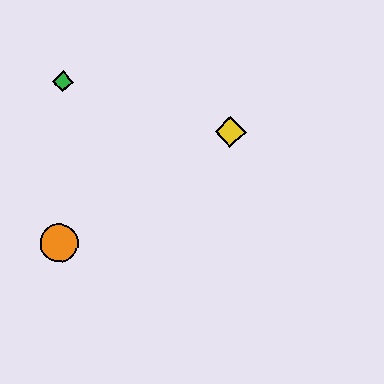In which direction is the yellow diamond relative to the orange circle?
The yellow diamond is to the right of the orange circle.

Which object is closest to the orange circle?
The green diamond is closest to the orange circle.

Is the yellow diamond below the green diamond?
Yes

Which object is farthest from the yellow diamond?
The orange circle is farthest from the yellow diamond.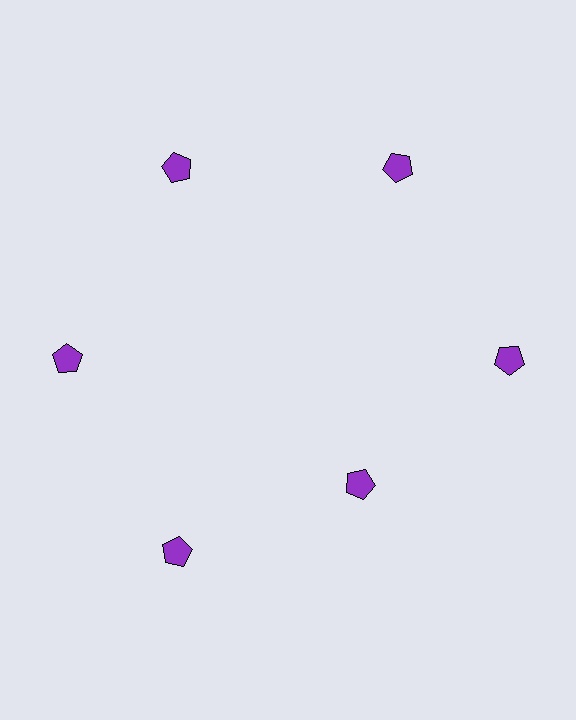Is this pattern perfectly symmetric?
No. The 6 purple pentagons are arranged in a ring, but one element near the 5 o'clock position is pulled inward toward the center, breaking the 6-fold rotational symmetry.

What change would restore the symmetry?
The symmetry would be restored by moving it outward, back onto the ring so that all 6 pentagons sit at equal angles and equal distance from the center.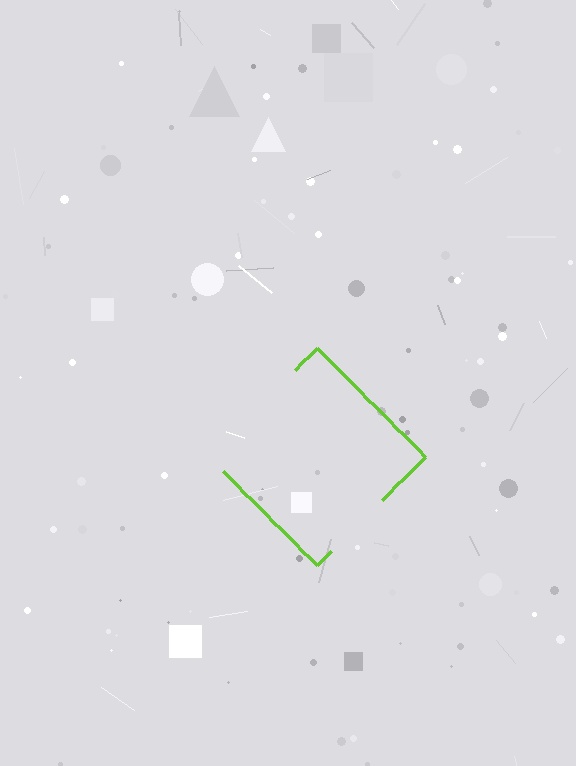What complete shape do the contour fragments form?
The contour fragments form a diamond.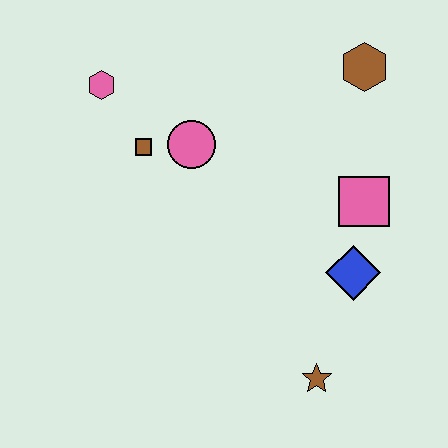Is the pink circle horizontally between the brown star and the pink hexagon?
Yes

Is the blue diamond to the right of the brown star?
Yes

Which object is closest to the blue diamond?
The pink square is closest to the blue diamond.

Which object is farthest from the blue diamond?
The pink hexagon is farthest from the blue diamond.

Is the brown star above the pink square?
No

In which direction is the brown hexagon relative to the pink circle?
The brown hexagon is to the right of the pink circle.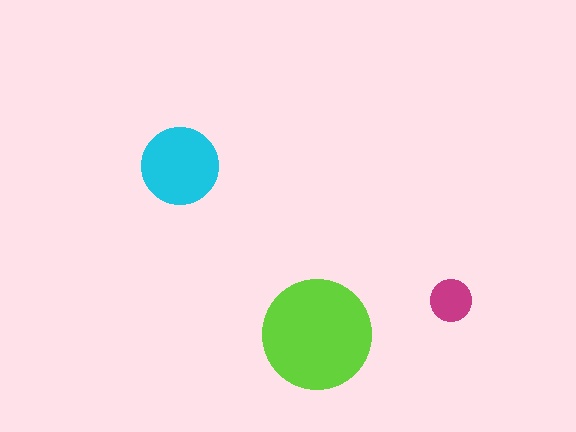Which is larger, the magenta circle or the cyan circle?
The cyan one.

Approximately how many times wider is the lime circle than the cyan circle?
About 1.5 times wider.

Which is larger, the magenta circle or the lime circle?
The lime one.